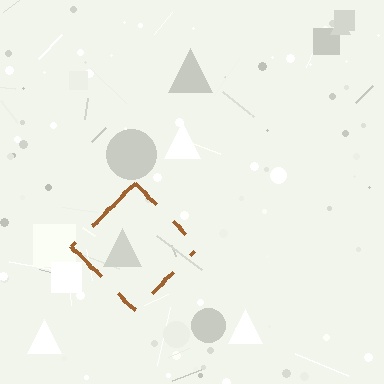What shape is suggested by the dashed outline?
The dashed outline suggests a diamond.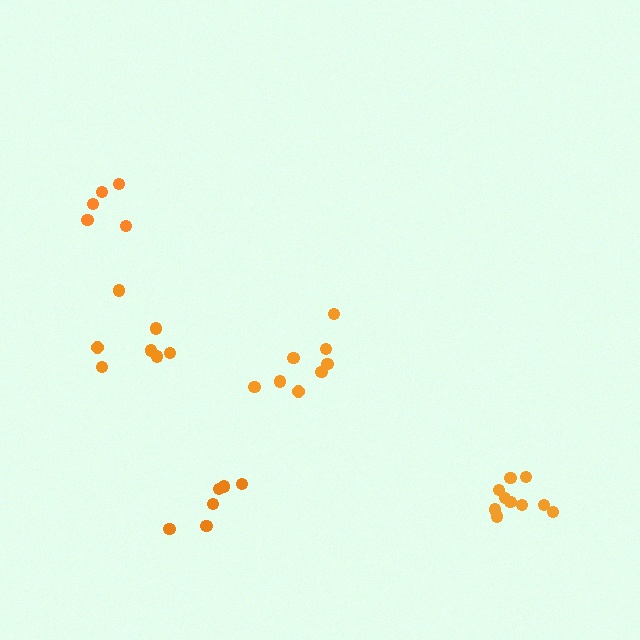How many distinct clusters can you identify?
There are 5 distinct clusters.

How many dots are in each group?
Group 1: 8 dots, Group 2: 7 dots, Group 3: 5 dots, Group 4: 6 dots, Group 5: 10 dots (36 total).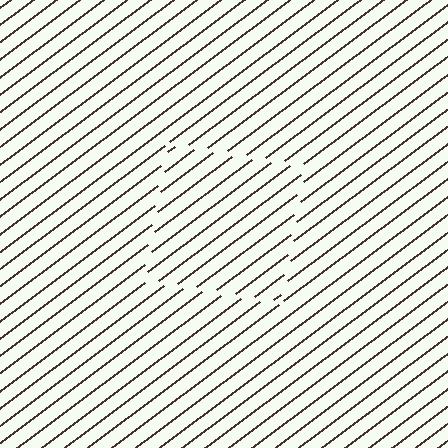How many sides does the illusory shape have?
4 sides — the line-ends trace a square.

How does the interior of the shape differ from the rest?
The interior of the shape contains the same grating, shifted by half a period — the contour is defined by the phase discontinuity where line-ends from the inner and outer gratings abut.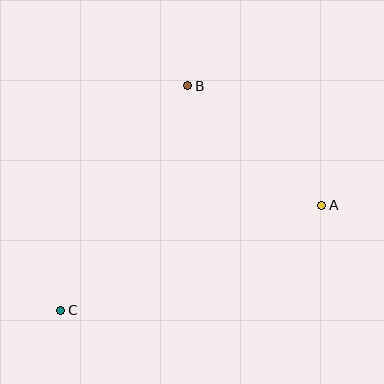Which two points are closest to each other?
Points A and B are closest to each other.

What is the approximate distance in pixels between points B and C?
The distance between B and C is approximately 258 pixels.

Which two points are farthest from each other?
Points A and C are farthest from each other.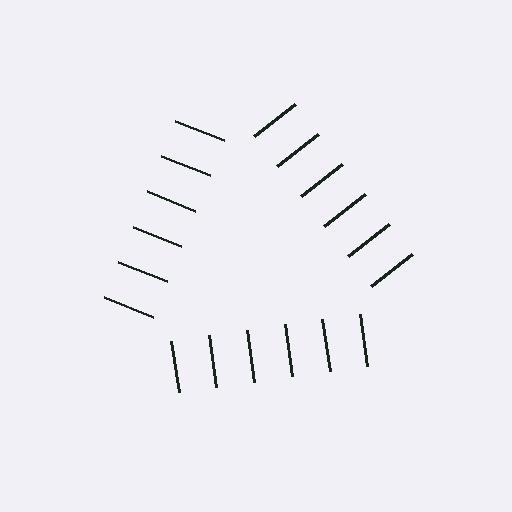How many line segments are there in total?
18 — 6 along each of the 3 edges.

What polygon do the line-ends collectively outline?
An illusory triangle — the line segments terminate on its edges but no continuous stroke is drawn.